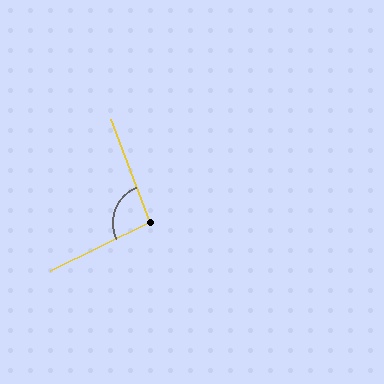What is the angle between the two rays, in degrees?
Approximately 95 degrees.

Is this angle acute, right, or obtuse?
It is approximately a right angle.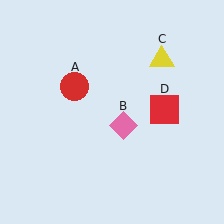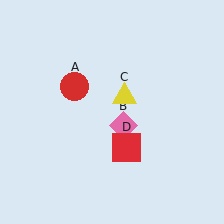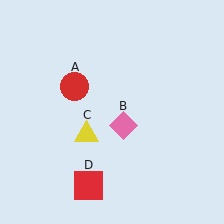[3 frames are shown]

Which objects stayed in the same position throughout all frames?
Red circle (object A) and pink diamond (object B) remained stationary.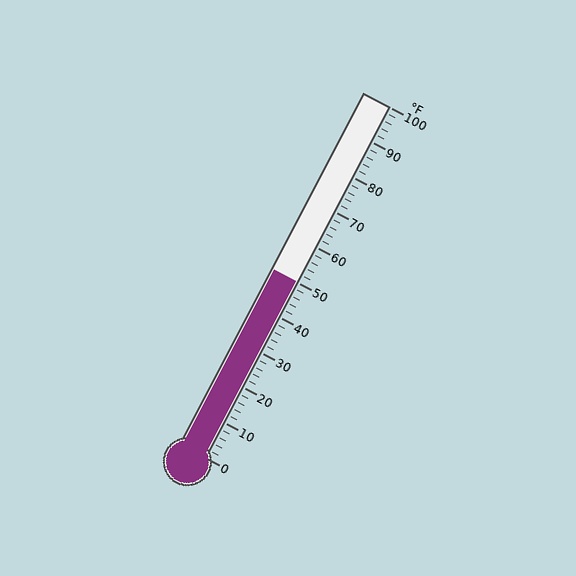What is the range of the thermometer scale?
The thermometer scale ranges from 0°F to 100°F.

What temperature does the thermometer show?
The thermometer shows approximately 50°F.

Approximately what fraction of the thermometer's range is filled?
The thermometer is filled to approximately 50% of its range.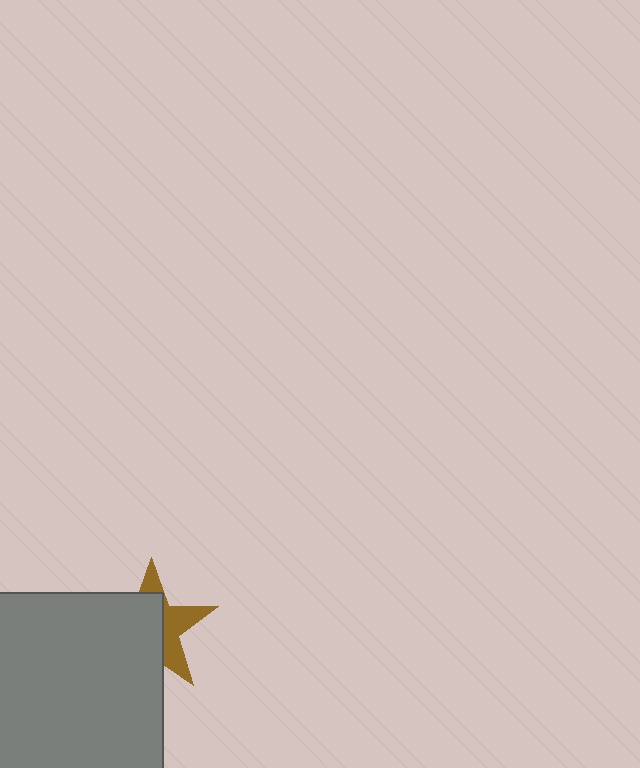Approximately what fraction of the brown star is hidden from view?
Roughly 60% of the brown star is hidden behind the gray square.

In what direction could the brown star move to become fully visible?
The brown star could move toward the upper-right. That would shift it out from behind the gray square entirely.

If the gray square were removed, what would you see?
You would see the complete brown star.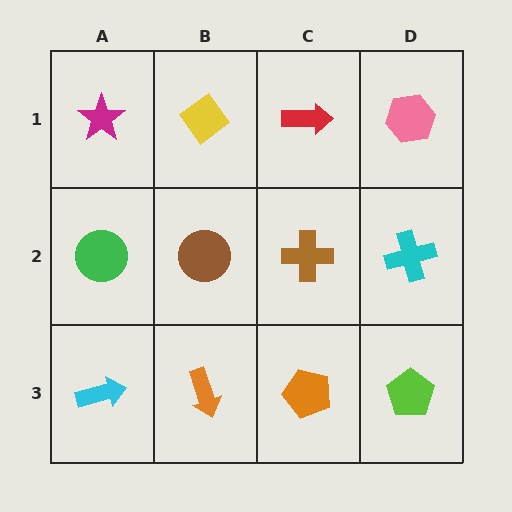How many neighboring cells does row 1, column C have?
3.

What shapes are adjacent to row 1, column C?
A brown cross (row 2, column C), a yellow diamond (row 1, column B), a pink hexagon (row 1, column D).